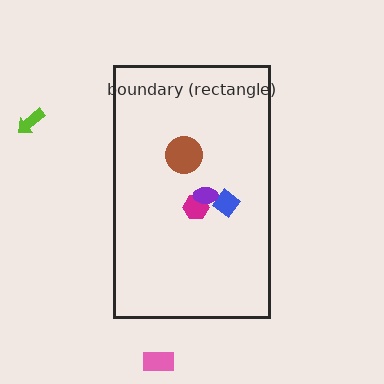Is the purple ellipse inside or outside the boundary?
Inside.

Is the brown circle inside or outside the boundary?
Inside.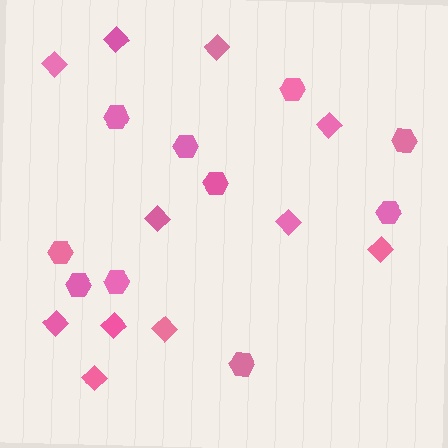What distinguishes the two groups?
There are 2 groups: one group of hexagons (10) and one group of diamonds (11).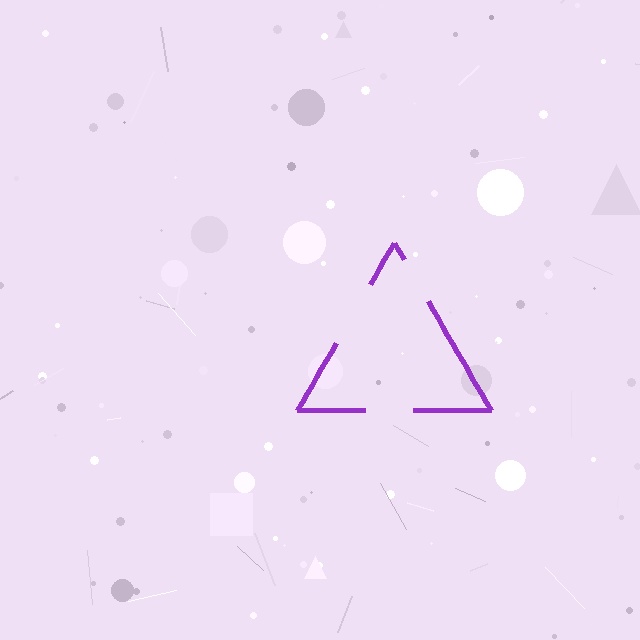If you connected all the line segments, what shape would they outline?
They would outline a triangle.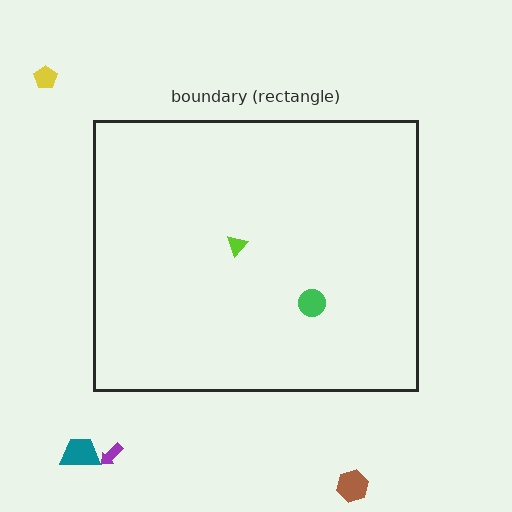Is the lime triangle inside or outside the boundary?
Inside.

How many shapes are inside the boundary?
2 inside, 4 outside.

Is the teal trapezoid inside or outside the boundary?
Outside.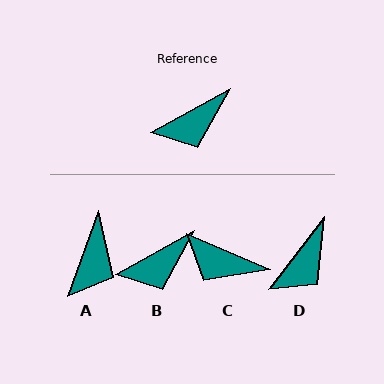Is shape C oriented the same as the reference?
No, it is off by about 52 degrees.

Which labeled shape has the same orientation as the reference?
B.